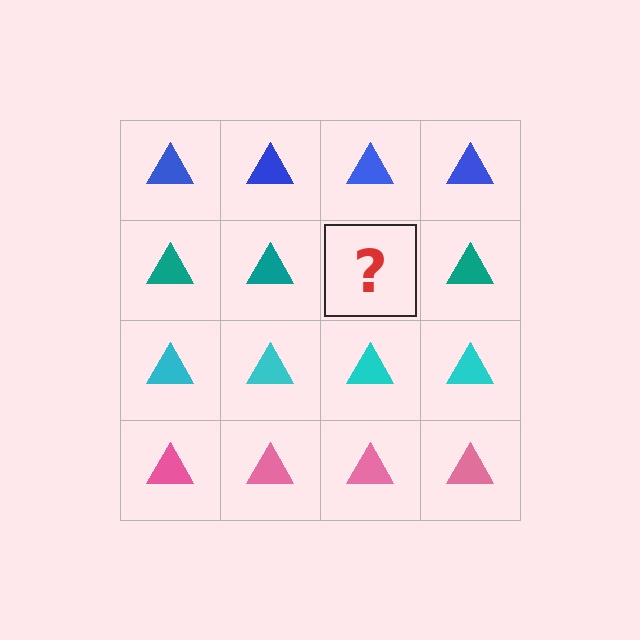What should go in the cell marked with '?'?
The missing cell should contain a teal triangle.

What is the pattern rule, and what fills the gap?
The rule is that each row has a consistent color. The gap should be filled with a teal triangle.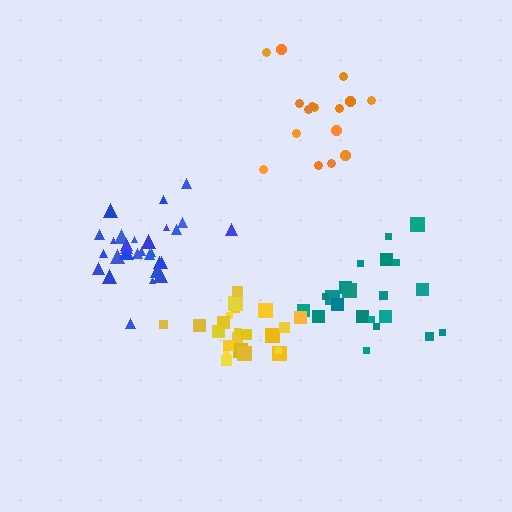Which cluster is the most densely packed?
Yellow.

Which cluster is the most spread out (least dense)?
Orange.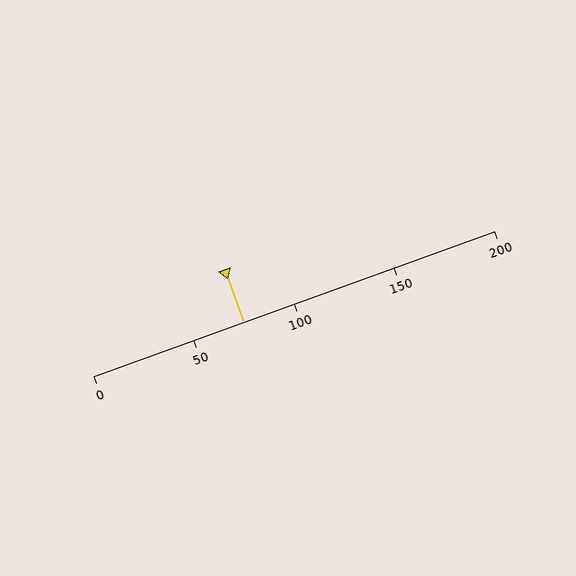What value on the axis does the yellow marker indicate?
The marker indicates approximately 75.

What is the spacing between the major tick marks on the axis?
The major ticks are spaced 50 apart.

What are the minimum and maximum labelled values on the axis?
The axis runs from 0 to 200.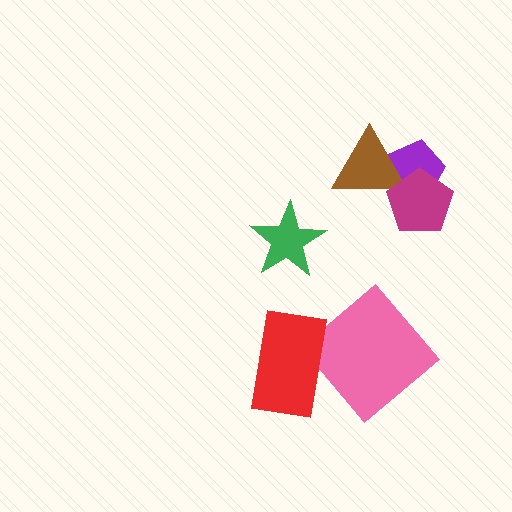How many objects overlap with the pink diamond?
1 object overlaps with the pink diamond.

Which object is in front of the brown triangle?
The magenta pentagon is in front of the brown triangle.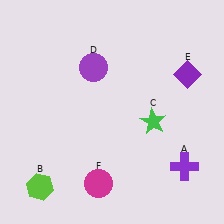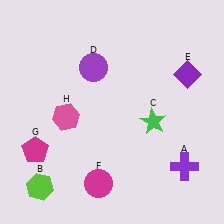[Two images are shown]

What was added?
A magenta pentagon (G), a pink hexagon (H) were added in Image 2.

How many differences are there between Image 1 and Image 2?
There are 2 differences between the two images.